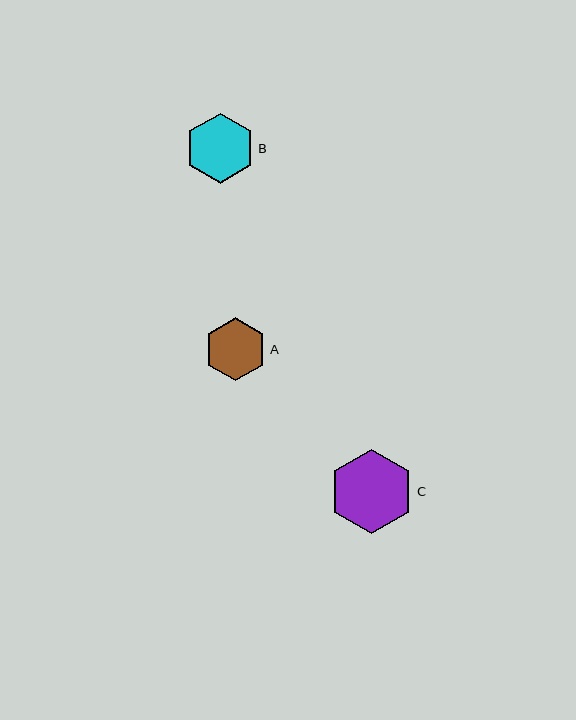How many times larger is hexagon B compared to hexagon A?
Hexagon B is approximately 1.1 times the size of hexagon A.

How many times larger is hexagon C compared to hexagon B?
Hexagon C is approximately 1.2 times the size of hexagon B.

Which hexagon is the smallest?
Hexagon A is the smallest with a size of approximately 63 pixels.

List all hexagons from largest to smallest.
From largest to smallest: C, B, A.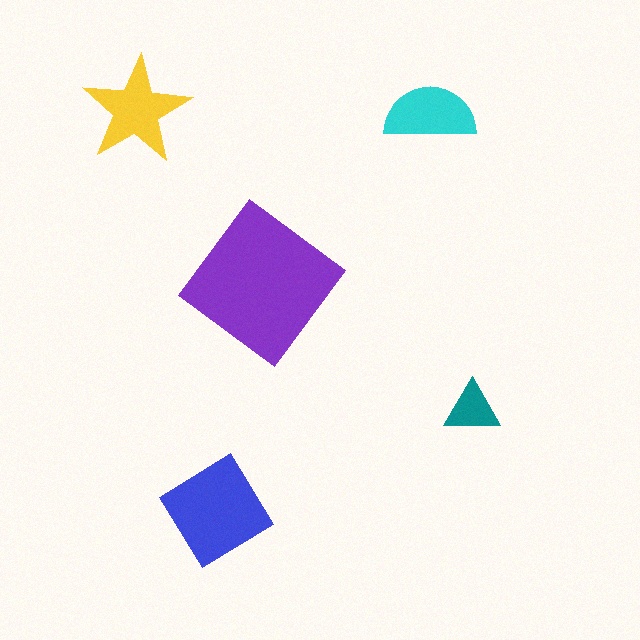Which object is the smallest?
The teal triangle.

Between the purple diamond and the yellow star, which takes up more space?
The purple diamond.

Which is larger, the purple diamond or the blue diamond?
The purple diamond.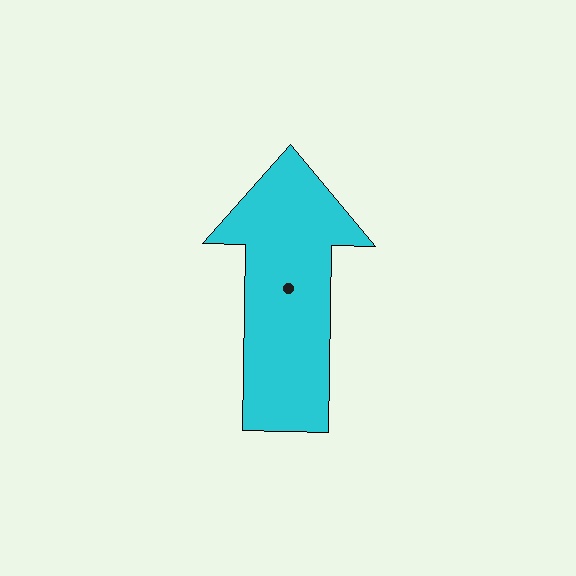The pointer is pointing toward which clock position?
Roughly 12 o'clock.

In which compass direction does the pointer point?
North.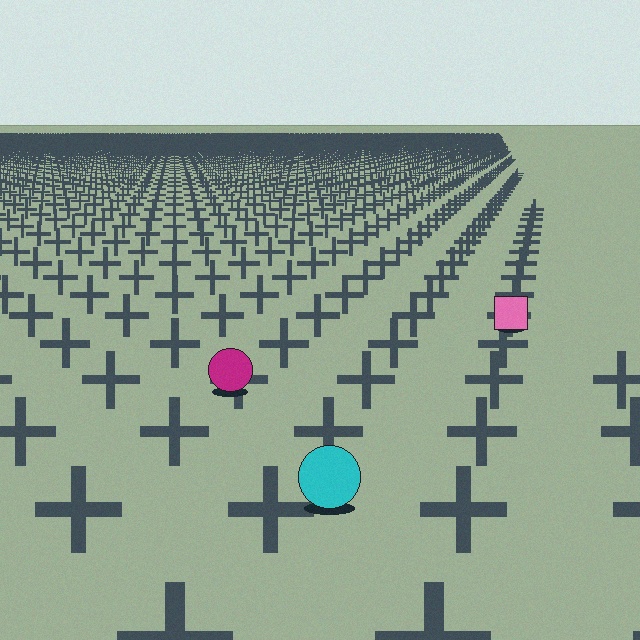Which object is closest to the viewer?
The cyan circle is closest. The texture marks near it are larger and more spread out.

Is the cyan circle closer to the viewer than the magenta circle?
Yes. The cyan circle is closer — you can tell from the texture gradient: the ground texture is coarser near it.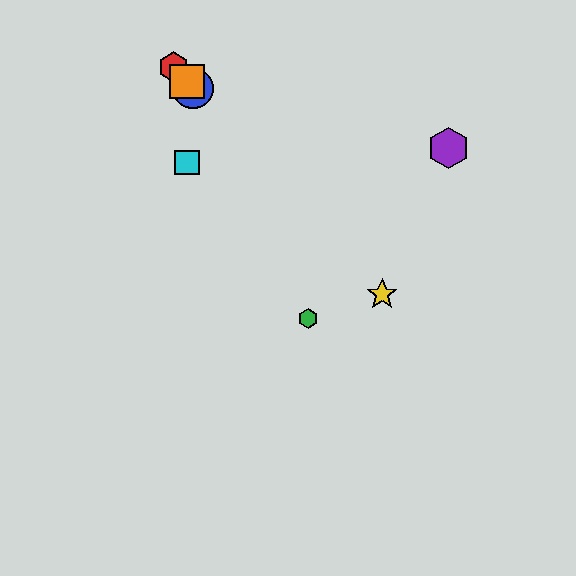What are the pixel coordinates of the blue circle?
The blue circle is at (193, 89).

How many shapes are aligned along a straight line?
4 shapes (the red hexagon, the blue circle, the yellow star, the orange square) are aligned along a straight line.